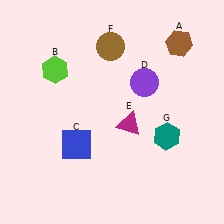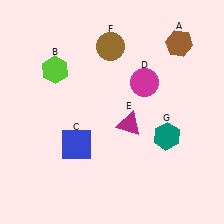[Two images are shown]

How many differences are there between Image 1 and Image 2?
There is 1 difference between the two images.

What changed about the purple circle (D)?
In Image 1, D is purple. In Image 2, it changed to magenta.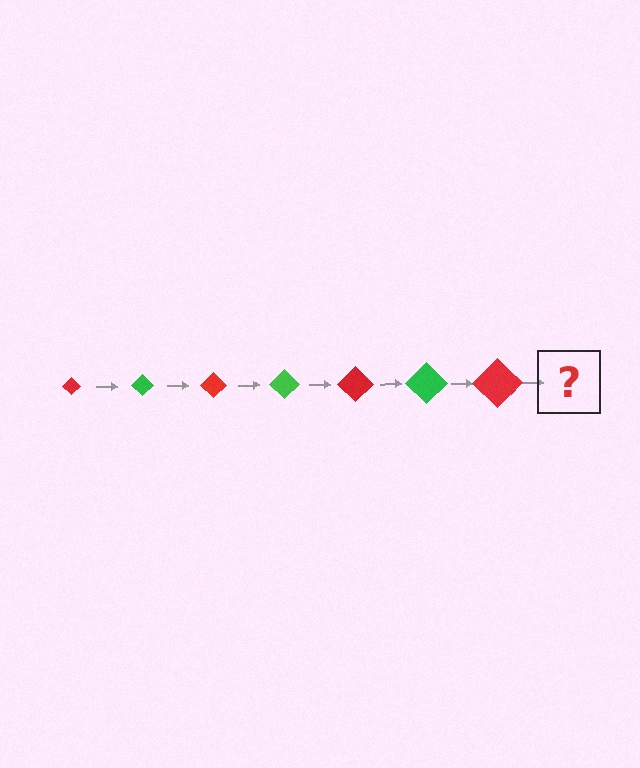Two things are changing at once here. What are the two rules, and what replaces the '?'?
The two rules are that the diamond grows larger each step and the color cycles through red and green. The '?' should be a green diamond, larger than the previous one.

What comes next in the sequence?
The next element should be a green diamond, larger than the previous one.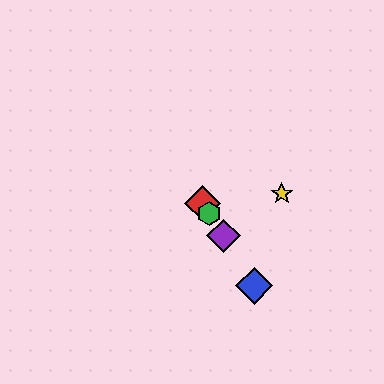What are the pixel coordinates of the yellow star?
The yellow star is at (282, 194).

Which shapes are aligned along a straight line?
The red diamond, the blue diamond, the green hexagon, the purple diamond are aligned along a straight line.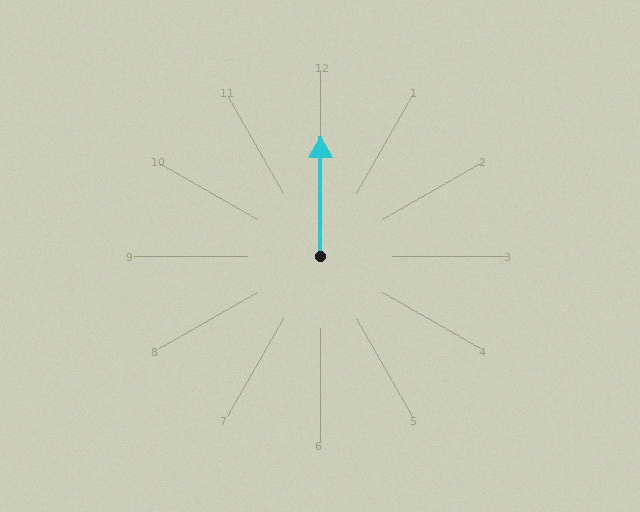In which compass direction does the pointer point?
North.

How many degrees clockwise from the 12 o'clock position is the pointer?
Approximately 0 degrees.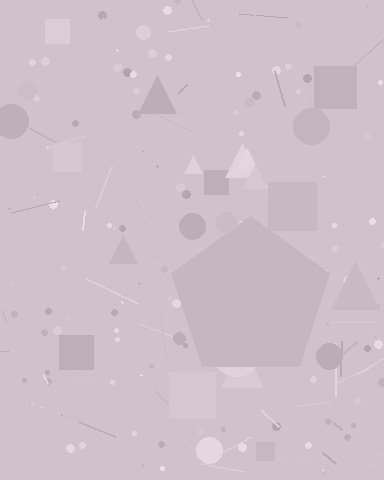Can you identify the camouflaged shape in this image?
The camouflaged shape is a pentagon.